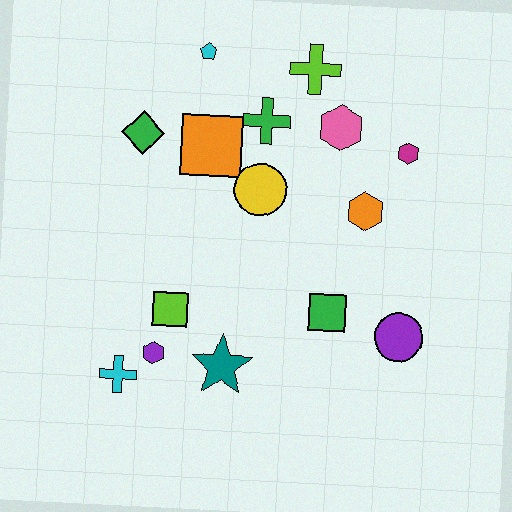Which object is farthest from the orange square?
The purple circle is farthest from the orange square.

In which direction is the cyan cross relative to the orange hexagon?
The cyan cross is to the left of the orange hexagon.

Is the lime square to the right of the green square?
No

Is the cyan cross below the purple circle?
Yes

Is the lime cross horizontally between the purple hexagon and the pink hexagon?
Yes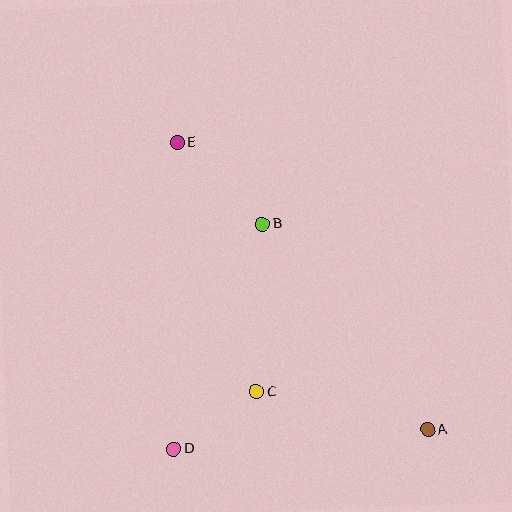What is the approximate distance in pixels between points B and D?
The distance between B and D is approximately 242 pixels.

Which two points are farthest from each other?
Points A and E are farthest from each other.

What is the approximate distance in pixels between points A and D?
The distance between A and D is approximately 255 pixels.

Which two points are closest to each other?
Points C and D are closest to each other.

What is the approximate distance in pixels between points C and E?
The distance between C and E is approximately 262 pixels.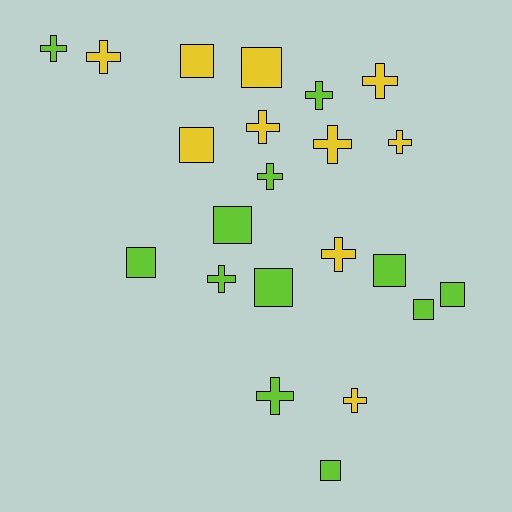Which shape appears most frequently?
Cross, with 12 objects.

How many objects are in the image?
There are 22 objects.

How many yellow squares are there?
There are 3 yellow squares.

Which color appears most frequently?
Lime, with 12 objects.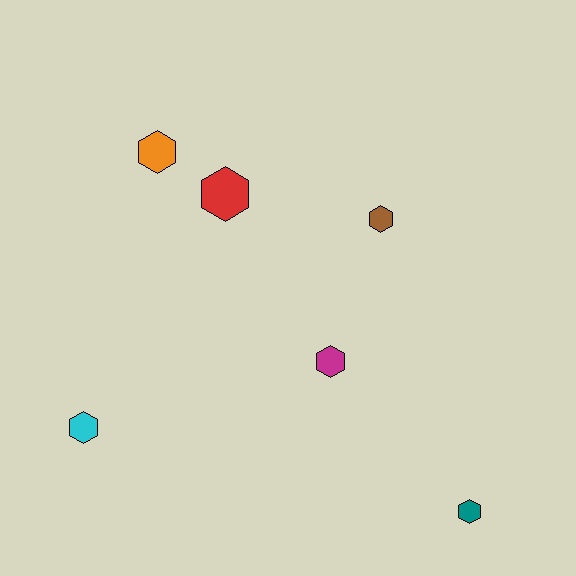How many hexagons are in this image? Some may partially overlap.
There are 6 hexagons.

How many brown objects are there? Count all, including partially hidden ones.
There is 1 brown object.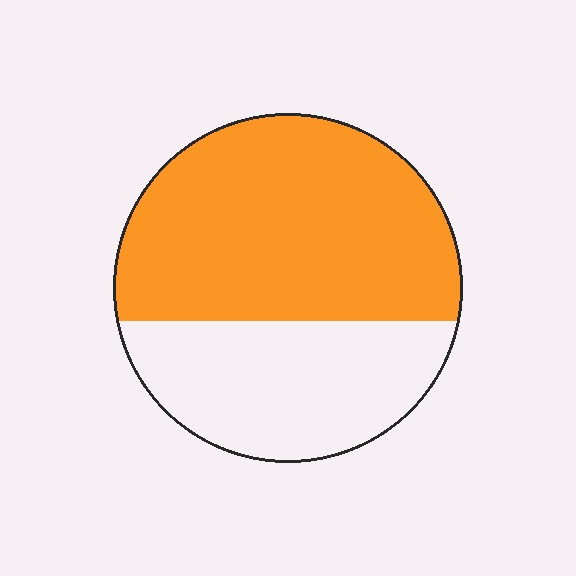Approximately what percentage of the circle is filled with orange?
Approximately 60%.